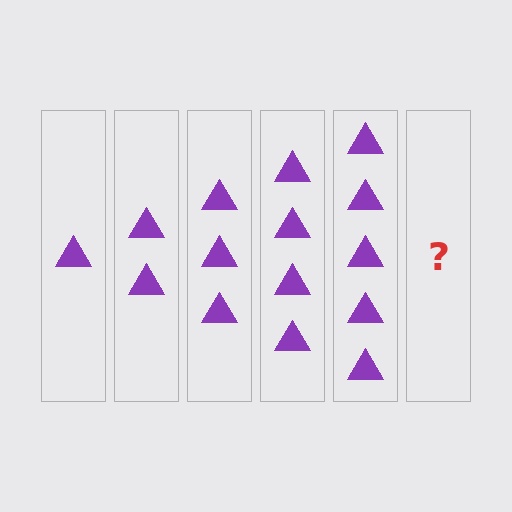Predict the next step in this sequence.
The next step is 6 triangles.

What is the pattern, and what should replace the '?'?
The pattern is that each step adds one more triangle. The '?' should be 6 triangles.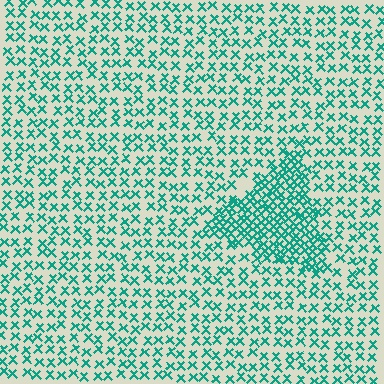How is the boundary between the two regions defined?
The boundary is defined by a change in element density (approximately 2.1x ratio). All elements are the same color, size, and shape.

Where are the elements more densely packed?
The elements are more densely packed inside the triangle boundary.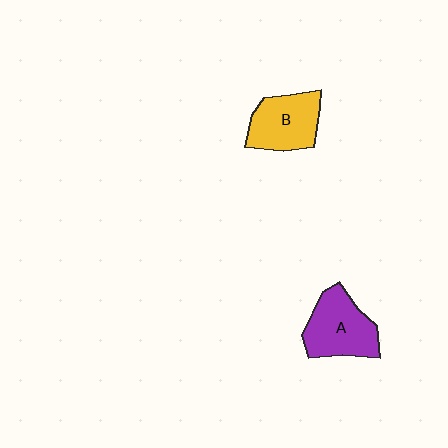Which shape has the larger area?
Shape A (purple).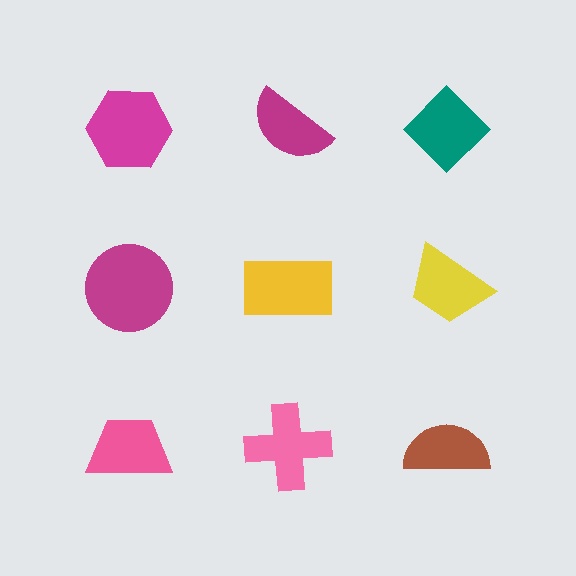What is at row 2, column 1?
A magenta circle.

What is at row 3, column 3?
A brown semicircle.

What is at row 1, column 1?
A magenta hexagon.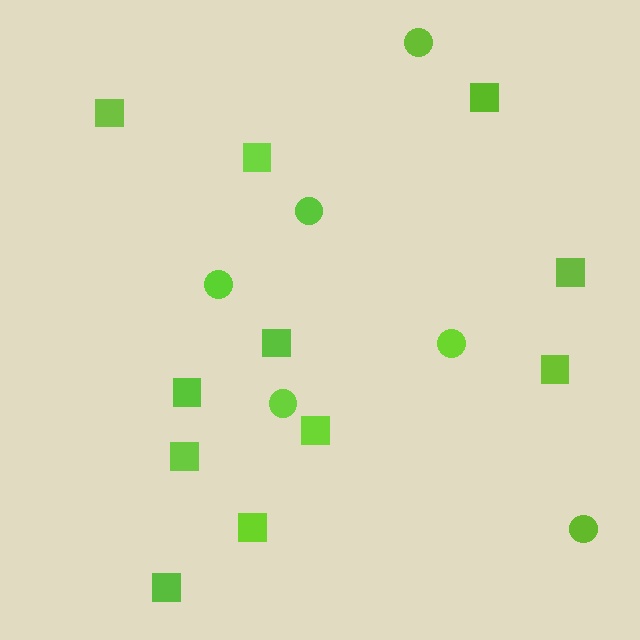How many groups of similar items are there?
There are 2 groups: one group of squares (11) and one group of circles (6).